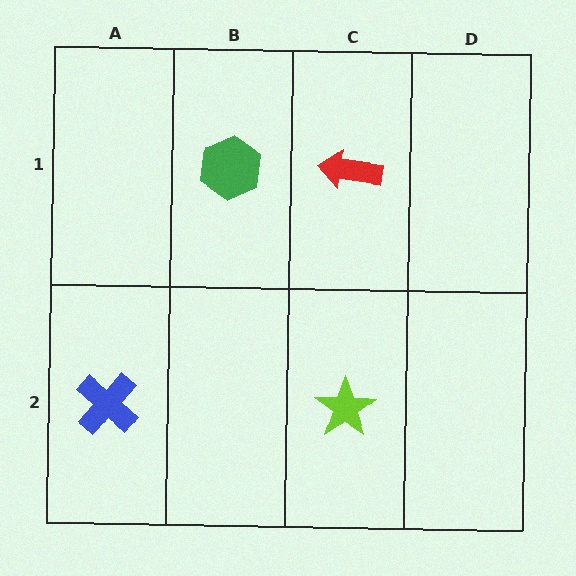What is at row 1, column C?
A red arrow.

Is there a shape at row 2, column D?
No, that cell is empty.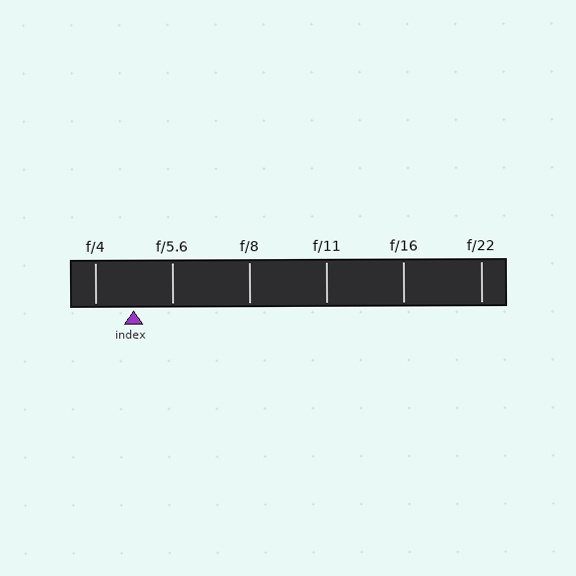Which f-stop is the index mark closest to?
The index mark is closest to f/4.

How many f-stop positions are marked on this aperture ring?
There are 6 f-stop positions marked.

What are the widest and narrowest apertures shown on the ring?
The widest aperture shown is f/4 and the narrowest is f/22.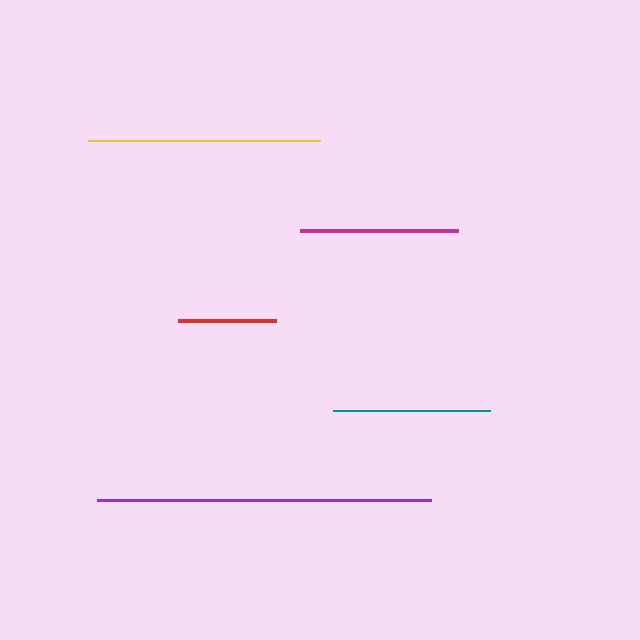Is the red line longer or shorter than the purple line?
The purple line is longer than the red line.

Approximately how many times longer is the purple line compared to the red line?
The purple line is approximately 3.4 times the length of the red line.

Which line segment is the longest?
The purple line is the longest at approximately 335 pixels.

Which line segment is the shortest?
The red line is the shortest at approximately 98 pixels.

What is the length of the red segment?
The red segment is approximately 98 pixels long.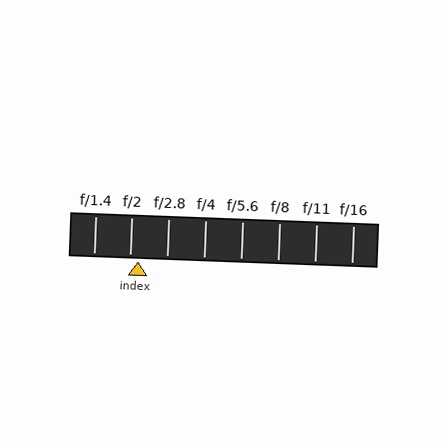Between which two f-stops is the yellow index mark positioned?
The index mark is between f/2 and f/2.8.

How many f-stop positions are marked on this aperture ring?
There are 8 f-stop positions marked.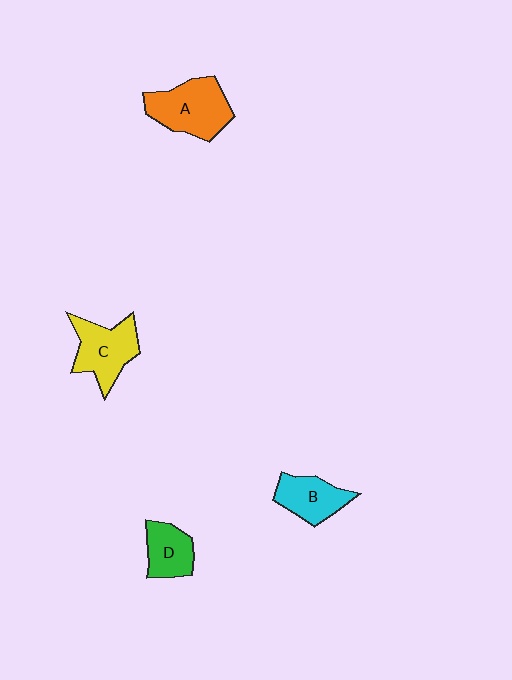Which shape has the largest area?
Shape A (orange).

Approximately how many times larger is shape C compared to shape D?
Approximately 1.4 times.